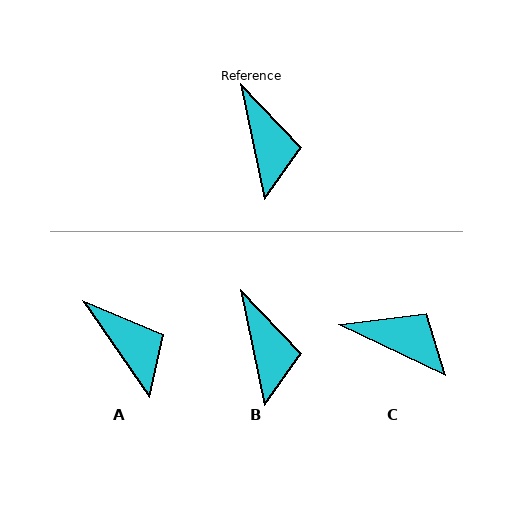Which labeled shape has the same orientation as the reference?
B.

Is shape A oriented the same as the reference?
No, it is off by about 23 degrees.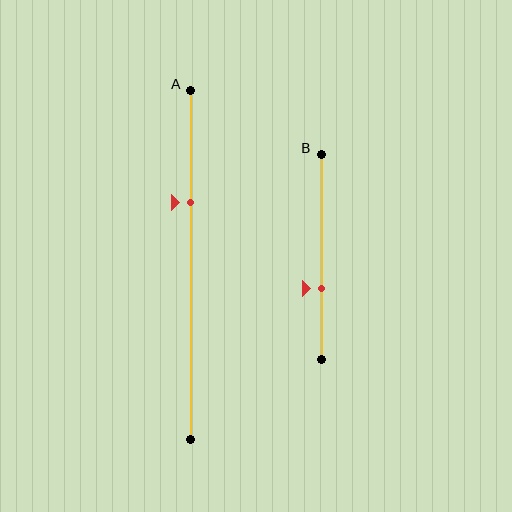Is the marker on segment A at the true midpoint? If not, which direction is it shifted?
No, the marker on segment A is shifted upward by about 18% of the segment length.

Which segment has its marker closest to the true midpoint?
Segment B has its marker closest to the true midpoint.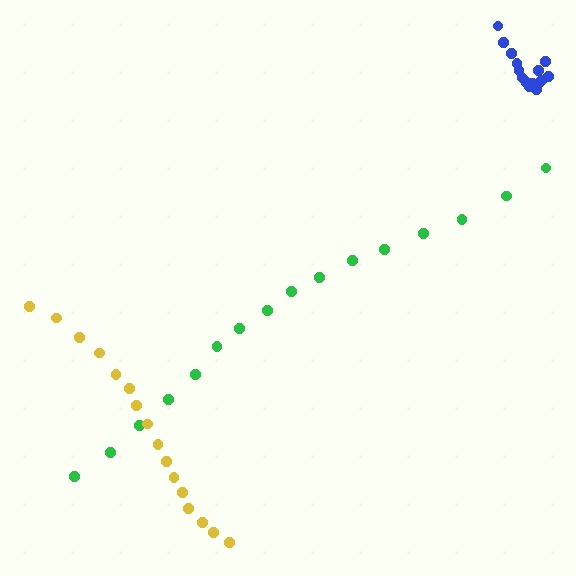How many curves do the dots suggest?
There are 3 distinct paths.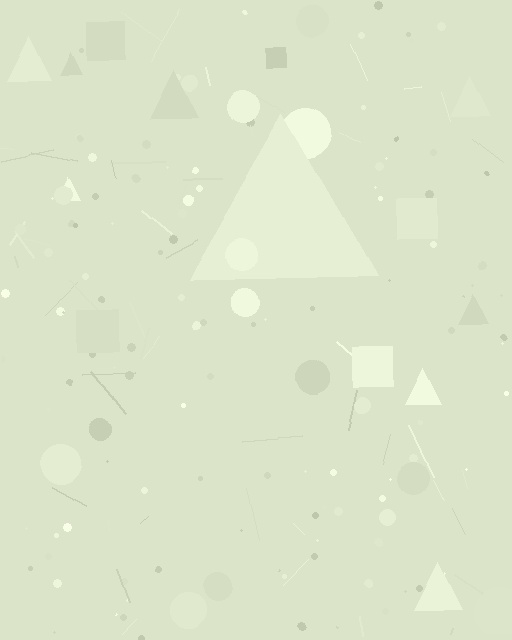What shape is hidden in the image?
A triangle is hidden in the image.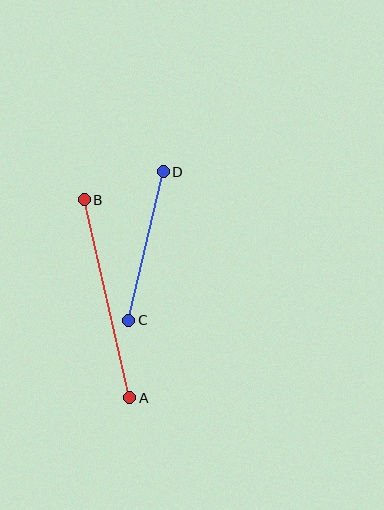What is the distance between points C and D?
The distance is approximately 153 pixels.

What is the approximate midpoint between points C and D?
The midpoint is at approximately (146, 246) pixels.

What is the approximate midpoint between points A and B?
The midpoint is at approximately (107, 299) pixels.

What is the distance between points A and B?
The distance is approximately 203 pixels.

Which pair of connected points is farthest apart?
Points A and B are farthest apart.